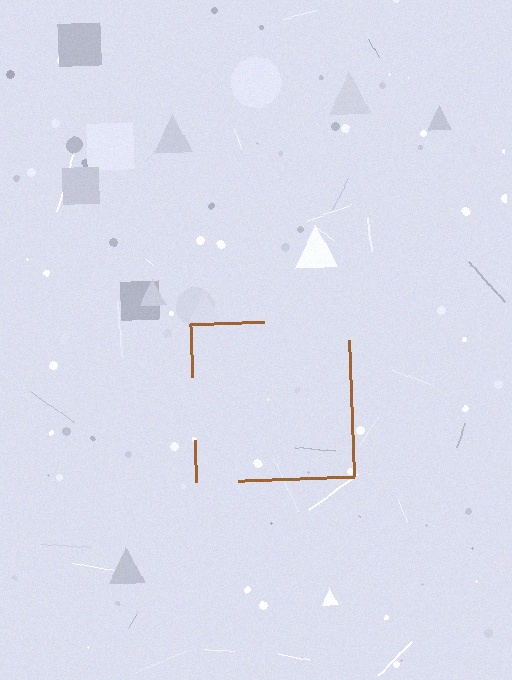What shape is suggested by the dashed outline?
The dashed outline suggests a square.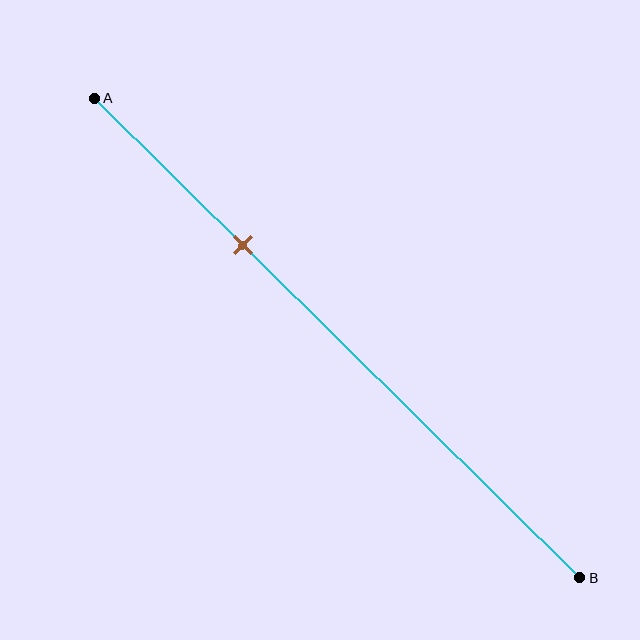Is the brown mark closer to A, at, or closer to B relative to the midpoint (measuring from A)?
The brown mark is closer to point A than the midpoint of segment AB.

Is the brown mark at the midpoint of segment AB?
No, the mark is at about 30% from A, not at the 50% midpoint.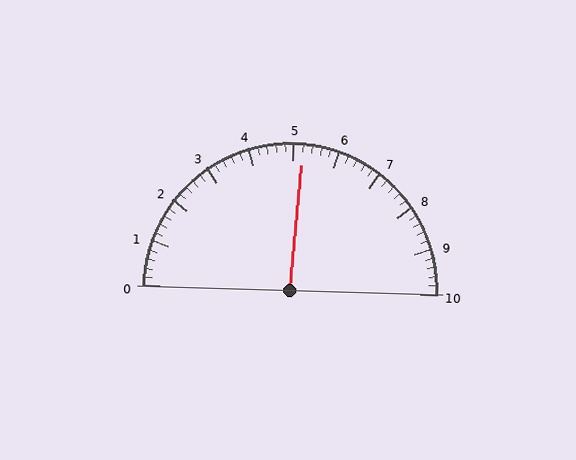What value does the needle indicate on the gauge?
The needle indicates approximately 5.2.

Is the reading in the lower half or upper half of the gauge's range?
The reading is in the upper half of the range (0 to 10).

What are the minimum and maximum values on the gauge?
The gauge ranges from 0 to 10.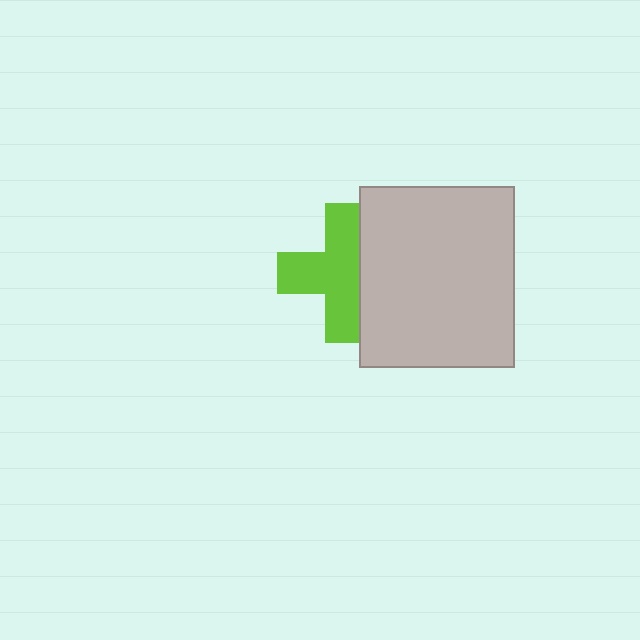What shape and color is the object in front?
The object in front is a light gray rectangle.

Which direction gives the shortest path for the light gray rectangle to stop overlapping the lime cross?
Moving right gives the shortest separation.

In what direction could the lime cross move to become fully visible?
The lime cross could move left. That would shift it out from behind the light gray rectangle entirely.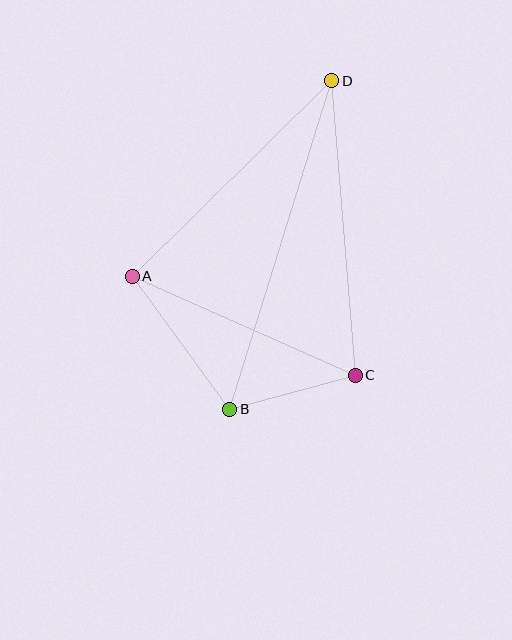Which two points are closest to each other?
Points B and C are closest to each other.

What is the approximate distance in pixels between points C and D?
The distance between C and D is approximately 295 pixels.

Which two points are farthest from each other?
Points B and D are farthest from each other.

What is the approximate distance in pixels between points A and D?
The distance between A and D is approximately 279 pixels.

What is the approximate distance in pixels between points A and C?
The distance between A and C is approximately 244 pixels.